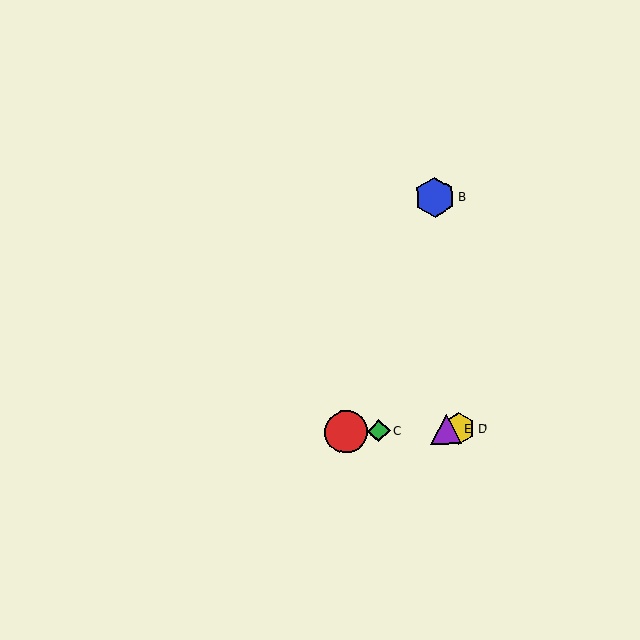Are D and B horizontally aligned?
No, D is at y≈429 and B is at y≈197.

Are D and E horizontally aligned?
Yes, both are at y≈429.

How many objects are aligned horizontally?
4 objects (A, C, D, E) are aligned horizontally.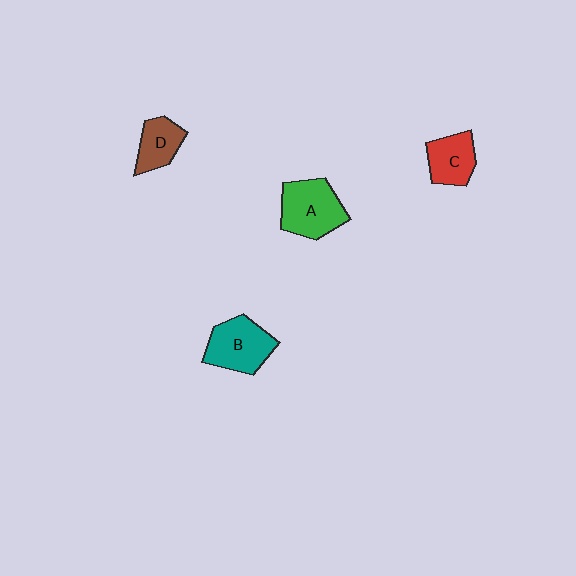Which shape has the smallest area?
Shape D (brown).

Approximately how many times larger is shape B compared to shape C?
Approximately 1.4 times.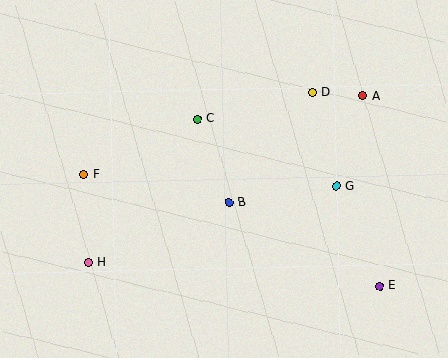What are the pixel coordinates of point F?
Point F is at (84, 174).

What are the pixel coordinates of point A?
Point A is at (363, 96).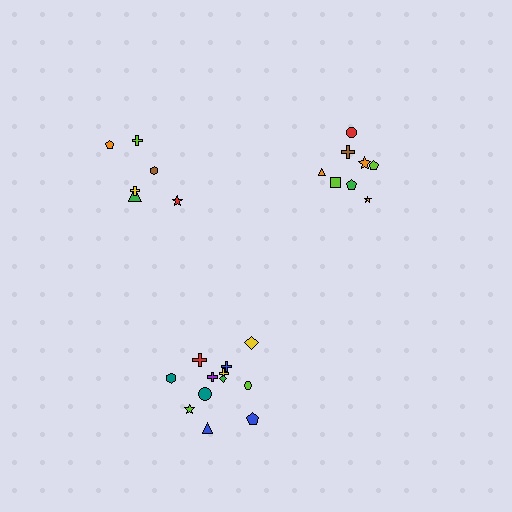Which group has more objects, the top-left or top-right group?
The top-right group.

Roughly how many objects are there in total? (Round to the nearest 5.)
Roughly 25 objects in total.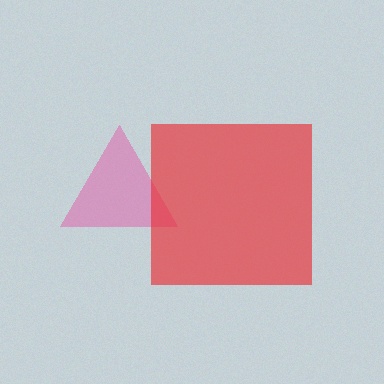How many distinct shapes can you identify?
There are 2 distinct shapes: a pink triangle, a red square.